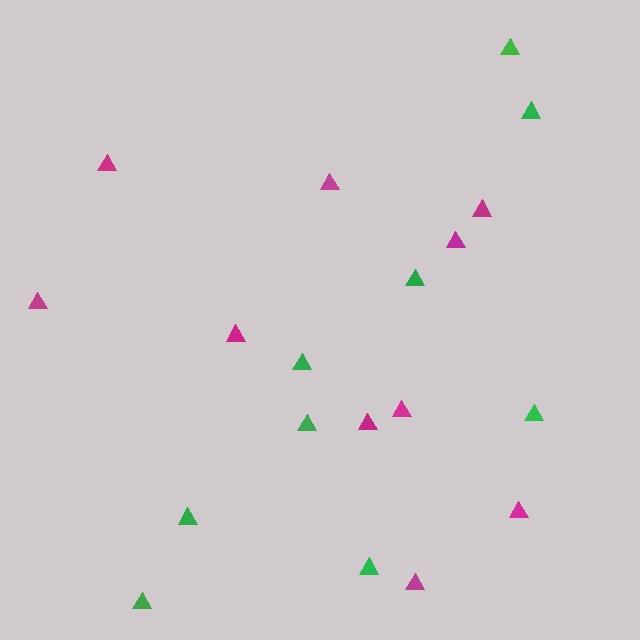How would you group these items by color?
There are 2 groups: one group of magenta triangles (10) and one group of green triangles (9).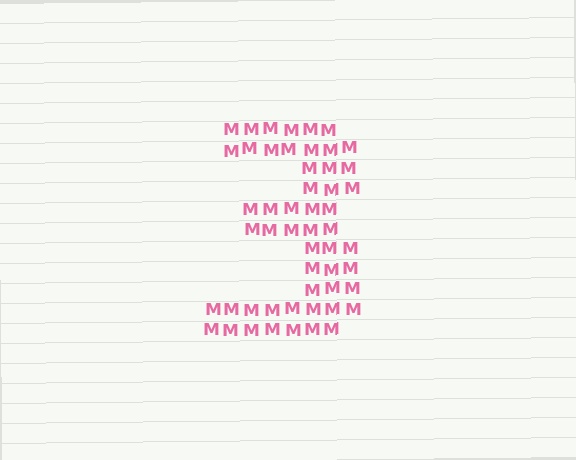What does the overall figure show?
The overall figure shows the digit 3.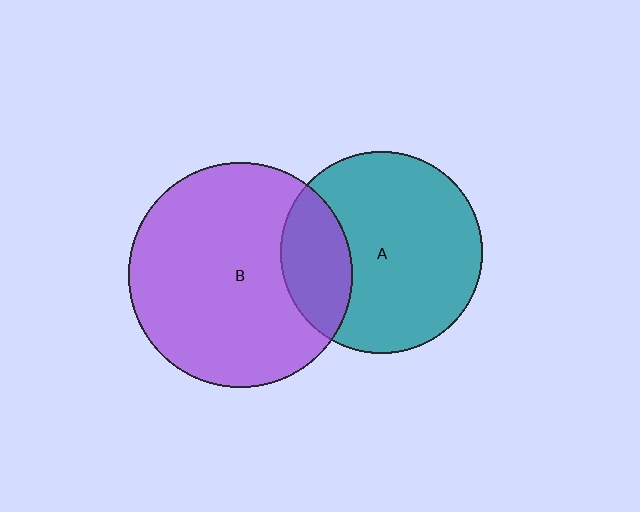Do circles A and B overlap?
Yes.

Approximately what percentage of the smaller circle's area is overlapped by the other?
Approximately 25%.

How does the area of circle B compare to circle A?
Approximately 1.2 times.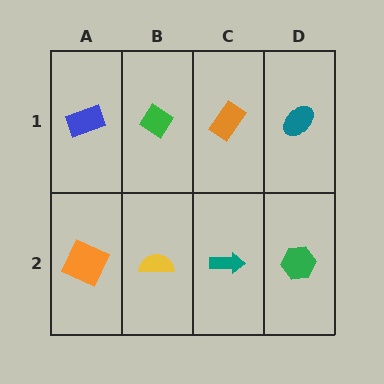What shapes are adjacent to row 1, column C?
A teal arrow (row 2, column C), a green diamond (row 1, column B), a teal ellipse (row 1, column D).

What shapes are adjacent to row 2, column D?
A teal ellipse (row 1, column D), a teal arrow (row 2, column C).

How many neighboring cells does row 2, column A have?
2.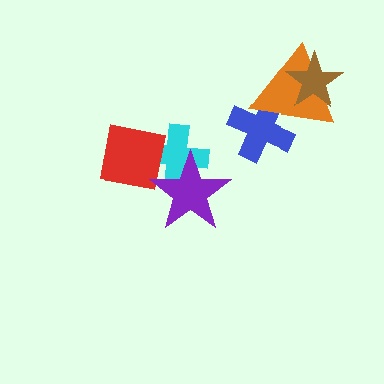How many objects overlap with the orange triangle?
2 objects overlap with the orange triangle.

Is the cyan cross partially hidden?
Yes, it is partially covered by another shape.